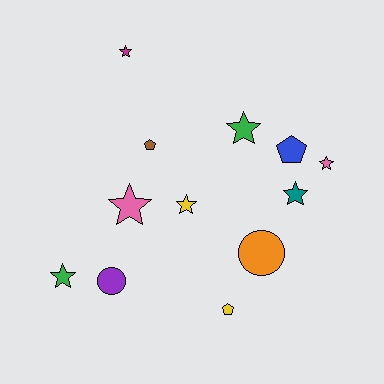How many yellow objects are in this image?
There are 2 yellow objects.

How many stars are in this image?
There are 7 stars.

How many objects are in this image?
There are 12 objects.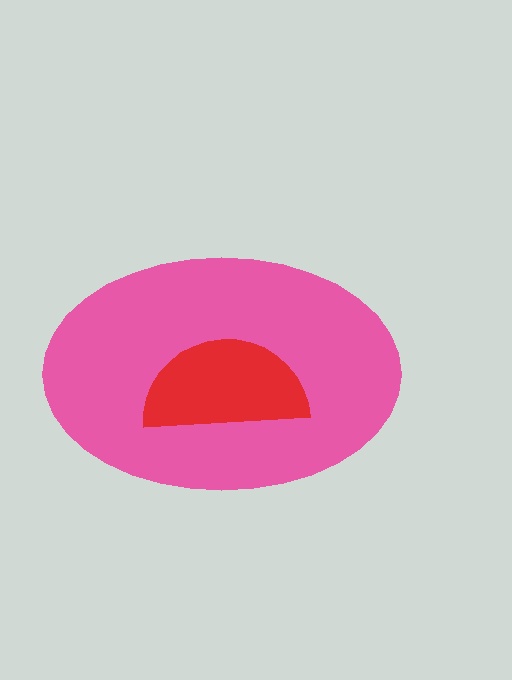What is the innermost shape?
The red semicircle.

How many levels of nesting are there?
2.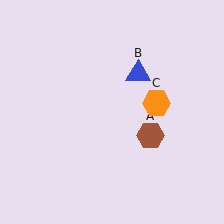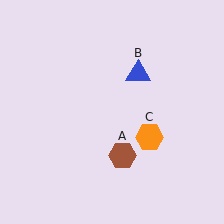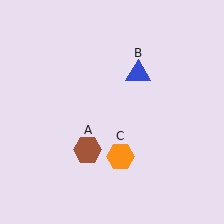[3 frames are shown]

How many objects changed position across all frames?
2 objects changed position: brown hexagon (object A), orange hexagon (object C).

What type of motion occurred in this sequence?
The brown hexagon (object A), orange hexagon (object C) rotated clockwise around the center of the scene.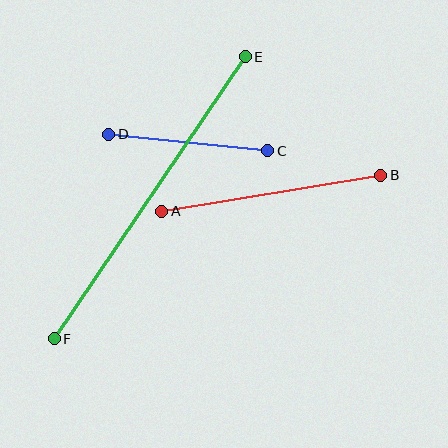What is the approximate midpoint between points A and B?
The midpoint is at approximately (271, 193) pixels.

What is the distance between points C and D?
The distance is approximately 160 pixels.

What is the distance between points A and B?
The distance is approximately 222 pixels.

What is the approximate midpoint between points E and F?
The midpoint is at approximately (150, 198) pixels.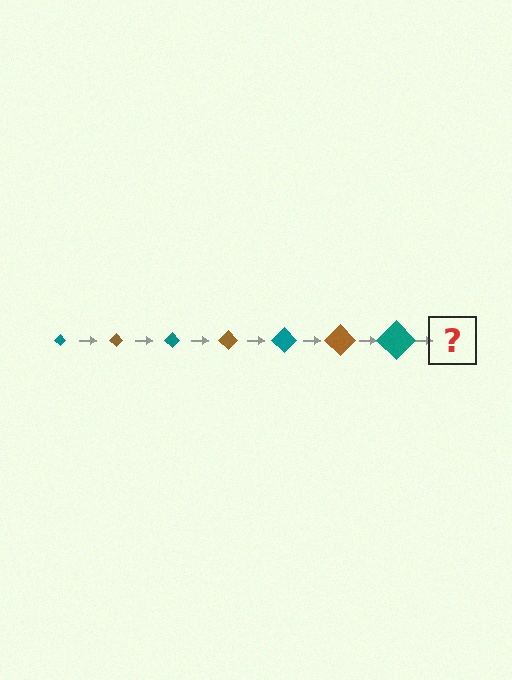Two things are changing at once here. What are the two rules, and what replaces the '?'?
The two rules are that the diamond grows larger each step and the color cycles through teal and brown. The '?' should be a brown diamond, larger than the previous one.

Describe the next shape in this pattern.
It should be a brown diamond, larger than the previous one.